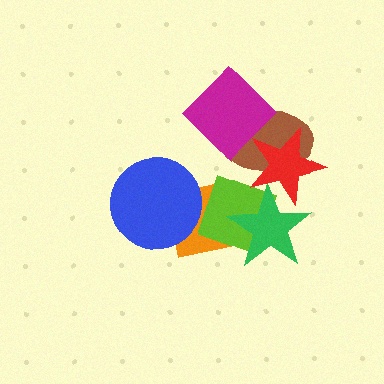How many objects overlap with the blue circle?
1 object overlaps with the blue circle.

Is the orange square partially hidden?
Yes, it is partially covered by another shape.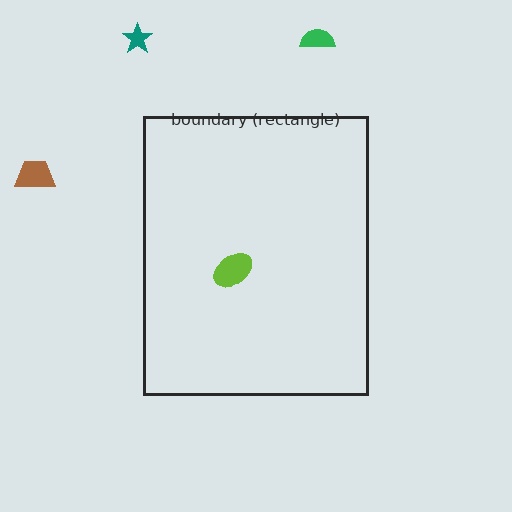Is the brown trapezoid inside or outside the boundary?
Outside.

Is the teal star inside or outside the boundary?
Outside.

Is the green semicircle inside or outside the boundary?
Outside.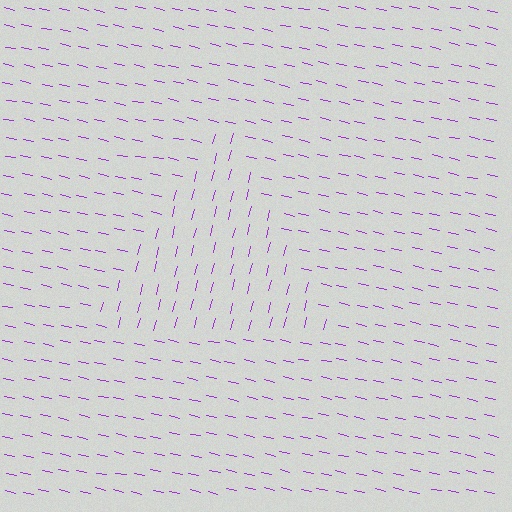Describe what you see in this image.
The image is filled with small purple line segments. A triangle region in the image has lines oriented differently from the surrounding lines, creating a visible texture boundary.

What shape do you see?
I see a triangle.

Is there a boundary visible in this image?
Yes, there is a texture boundary formed by a change in line orientation.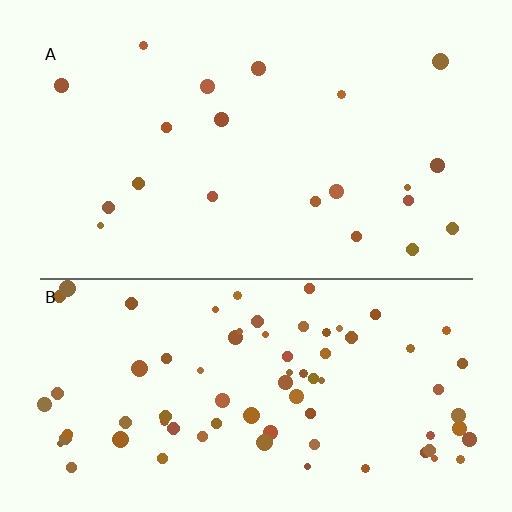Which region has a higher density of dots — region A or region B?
B (the bottom).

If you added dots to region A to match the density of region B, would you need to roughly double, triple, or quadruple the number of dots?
Approximately quadruple.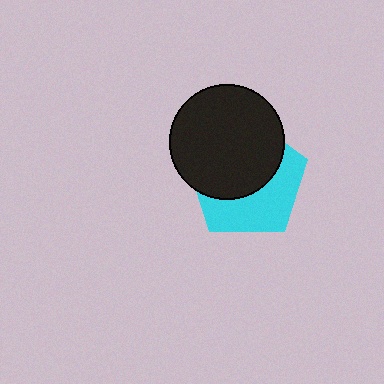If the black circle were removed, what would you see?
You would see the complete cyan pentagon.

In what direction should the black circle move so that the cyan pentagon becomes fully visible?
The black circle should move toward the upper-left. That is the shortest direction to clear the overlap and leave the cyan pentagon fully visible.